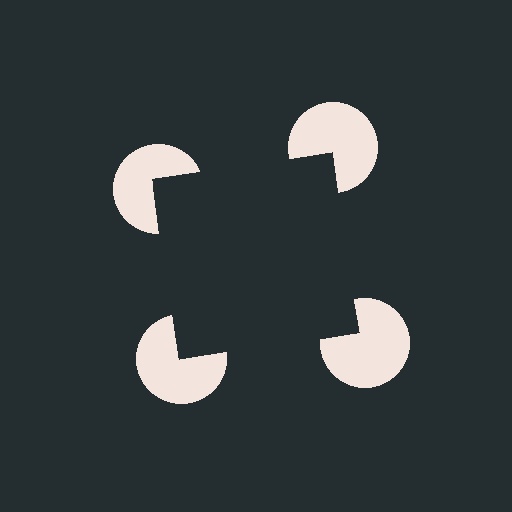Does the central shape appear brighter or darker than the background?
It typically appears slightly darker than the background, even though no actual brightness change is drawn.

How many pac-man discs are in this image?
There are 4 — one at each vertex of the illusory square.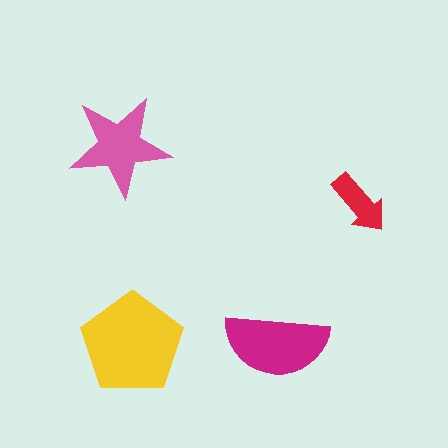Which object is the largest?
The yellow pentagon.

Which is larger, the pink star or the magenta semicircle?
The magenta semicircle.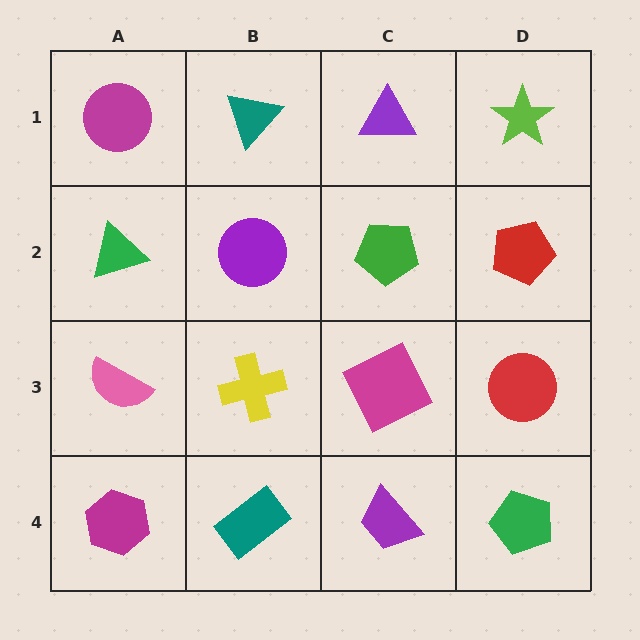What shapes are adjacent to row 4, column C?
A magenta square (row 3, column C), a teal rectangle (row 4, column B), a green pentagon (row 4, column D).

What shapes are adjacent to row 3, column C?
A green pentagon (row 2, column C), a purple trapezoid (row 4, column C), a yellow cross (row 3, column B), a red circle (row 3, column D).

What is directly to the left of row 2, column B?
A green triangle.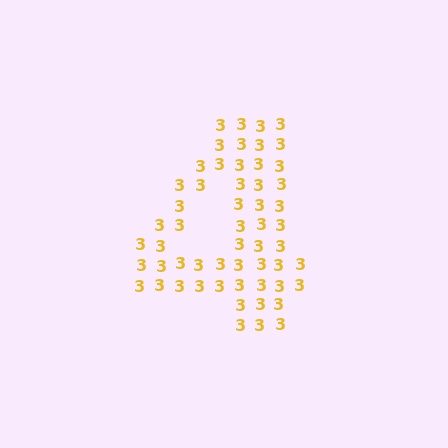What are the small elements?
The small elements are digit 3's.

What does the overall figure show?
The overall figure shows the digit 4.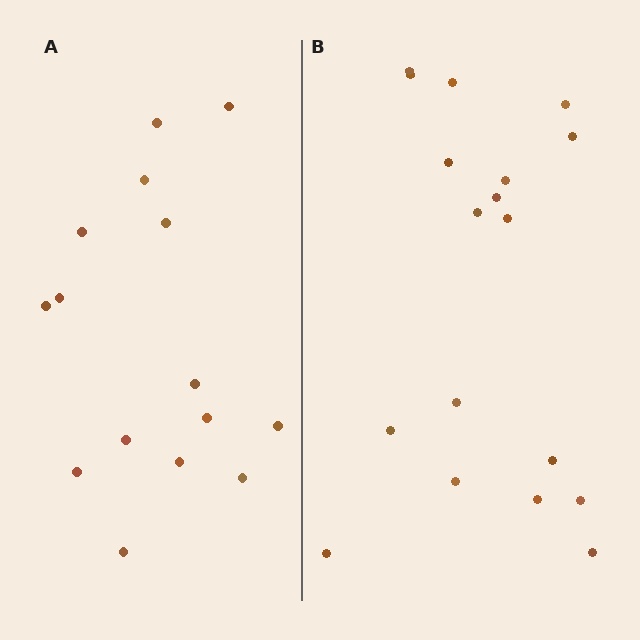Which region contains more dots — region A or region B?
Region B (the right region) has more dots.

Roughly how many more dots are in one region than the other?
Region B has just a few more — roughly 2 or 3 more dots than region A.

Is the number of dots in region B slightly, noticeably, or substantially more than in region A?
Region B has only slightly more — the two regions are fairly close. The ratio is roughly 1.2 to 1.